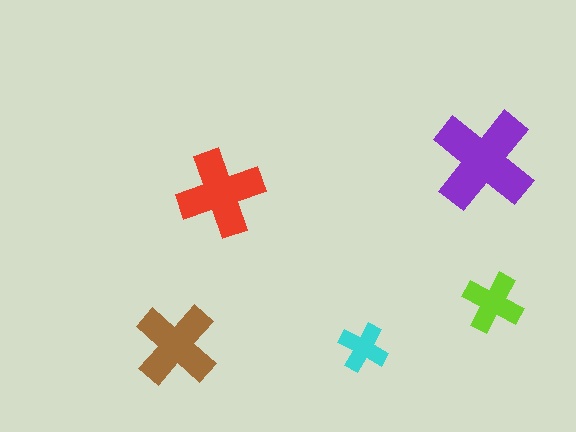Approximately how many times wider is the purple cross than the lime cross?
About 1.5 times wider.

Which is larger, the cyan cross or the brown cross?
The brown one.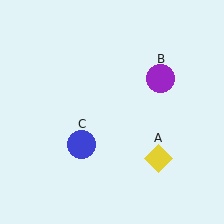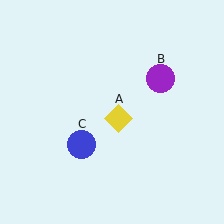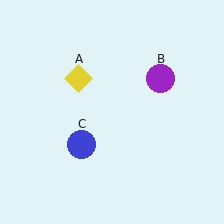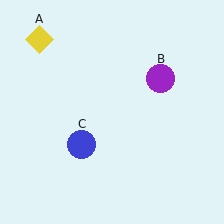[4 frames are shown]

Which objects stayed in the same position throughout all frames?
Purple circle (object B) and blue circle (object C) remained stationary.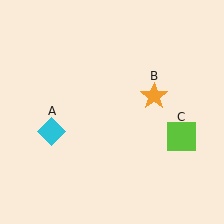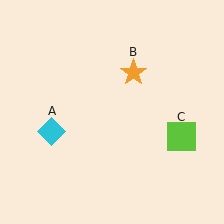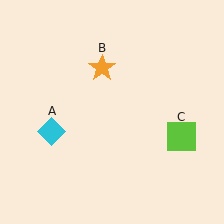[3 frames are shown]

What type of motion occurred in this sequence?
The orange star (object B) rotated counterclockwise around the center of the scene.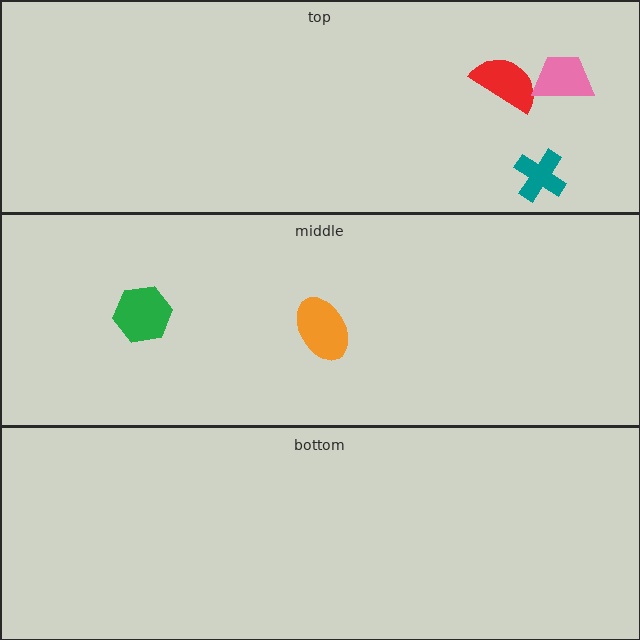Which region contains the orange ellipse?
The middle region.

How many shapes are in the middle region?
2.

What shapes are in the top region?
The teal cross, the red semicircle, the pink trapezoid.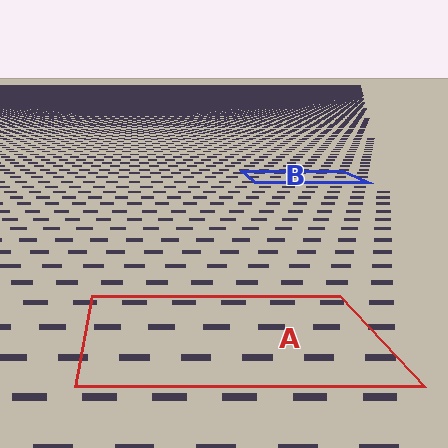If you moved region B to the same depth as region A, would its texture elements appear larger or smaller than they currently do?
They would appear larger. At a closer depth, the same texture elements are projected at a bigger on-screen size.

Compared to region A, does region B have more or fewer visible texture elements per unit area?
Region B has more texture elements per unit area — they are packed more densely because it is farther away.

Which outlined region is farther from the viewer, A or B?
Region B is farther from the viewer — the texture elements inside it appear smaller and more densely packed.